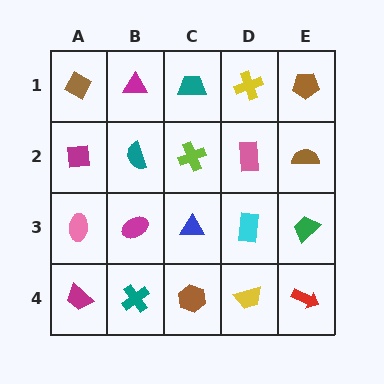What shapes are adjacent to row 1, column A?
A magenta square (row 2, column A), a magenta triangle (row 1, column B).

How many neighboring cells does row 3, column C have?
4.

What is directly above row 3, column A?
A magenta square.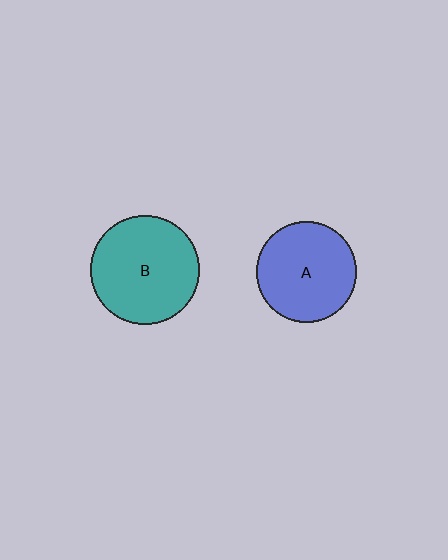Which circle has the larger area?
Circle B (teal).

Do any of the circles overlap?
No, none of the circles overlap.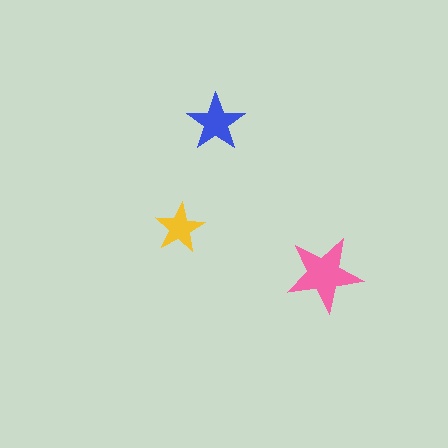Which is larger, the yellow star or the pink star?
The pink one.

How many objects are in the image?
There are 3 objects in the image.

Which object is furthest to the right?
The pink star is rightmost.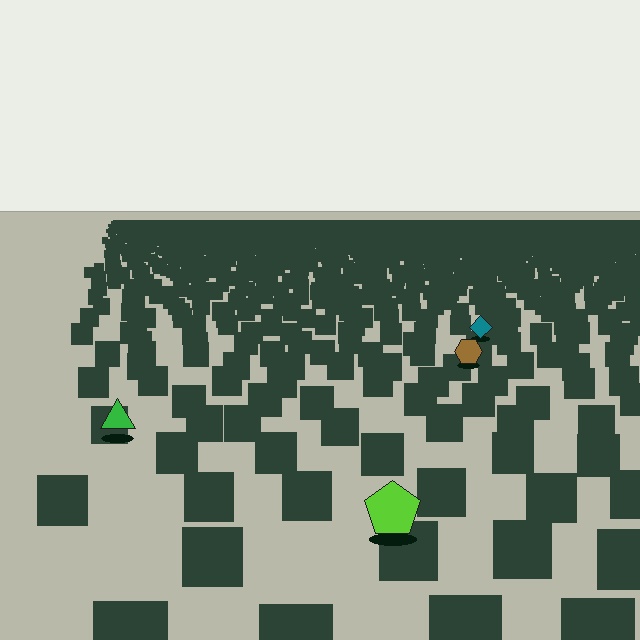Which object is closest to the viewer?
The lime pentagon is closest. The texture marks near it are larger and more spread out.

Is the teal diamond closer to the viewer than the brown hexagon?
No. The brown hexagon is closer — you can tell from the texture gradient: the ground texture is coarser near it.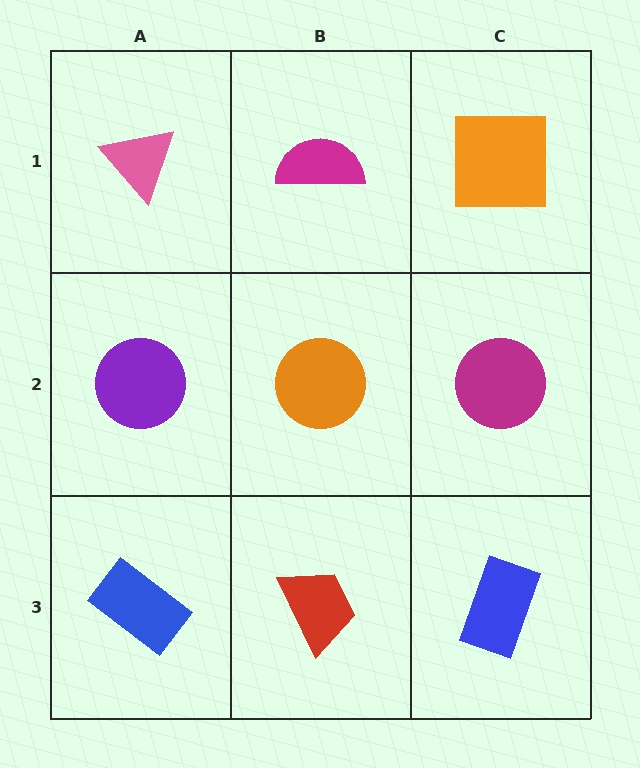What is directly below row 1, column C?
A magenta circle.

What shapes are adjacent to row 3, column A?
A purple circle (row 2, column A), a red trapezoid (row 3, column B).